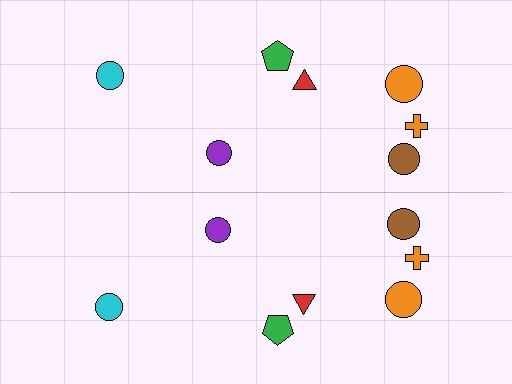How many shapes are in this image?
There are 14 shapes in this image.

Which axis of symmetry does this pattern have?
The pattern has a horizontal axis of symmetry running through the center of the image.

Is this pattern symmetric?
Yes, this pattern has bilateral (reflection) symmetry.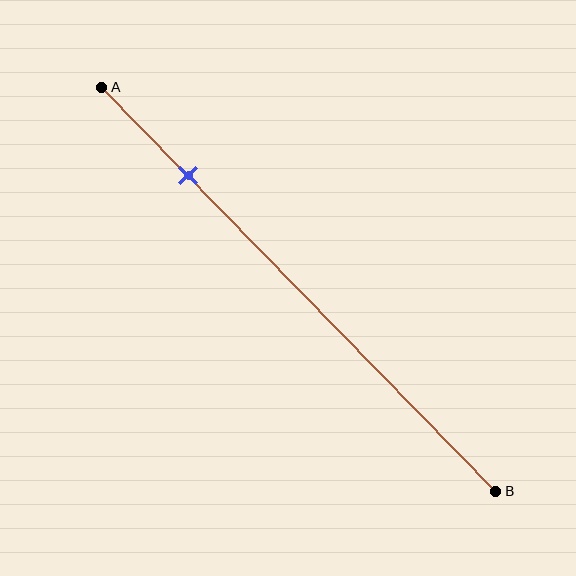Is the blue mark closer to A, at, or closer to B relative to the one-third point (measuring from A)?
The blue mark is closer to point A than the one-third point of segment AB.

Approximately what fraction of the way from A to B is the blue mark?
The blue mark is approximately 20% of the way from A to B.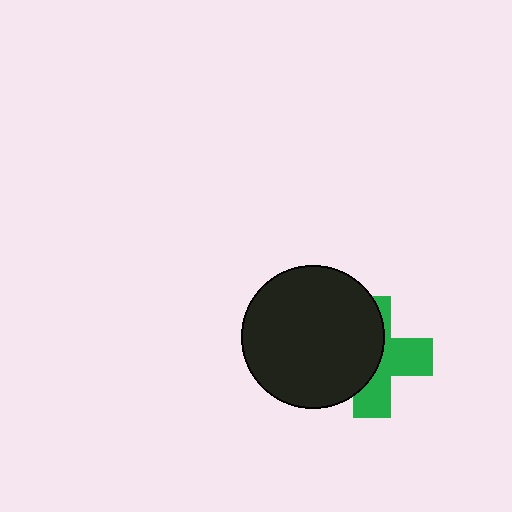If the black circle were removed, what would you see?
You would see the complete green cross.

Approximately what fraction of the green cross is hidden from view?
Roughly 52% of the green cross is hidden behind the black circle.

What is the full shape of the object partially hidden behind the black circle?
The partially hidden object is a green cross.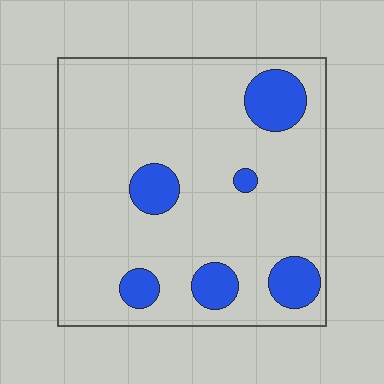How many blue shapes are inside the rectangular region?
6.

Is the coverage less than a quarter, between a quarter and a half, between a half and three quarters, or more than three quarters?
Less than a quarter.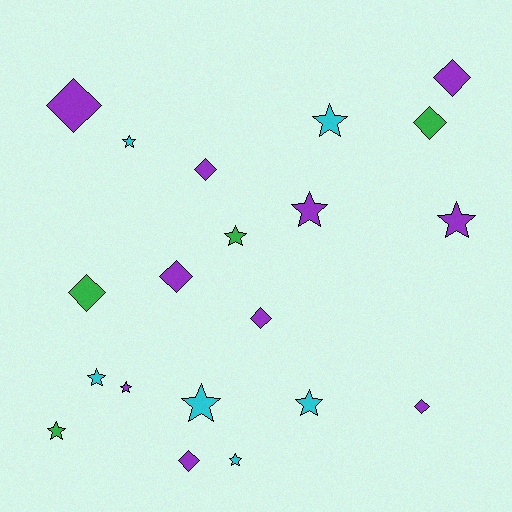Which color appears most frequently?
Purple, with 10 objects.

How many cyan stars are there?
There are 6 cyan stars.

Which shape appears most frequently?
Star, with 11 objects.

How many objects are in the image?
There are 20 objects.